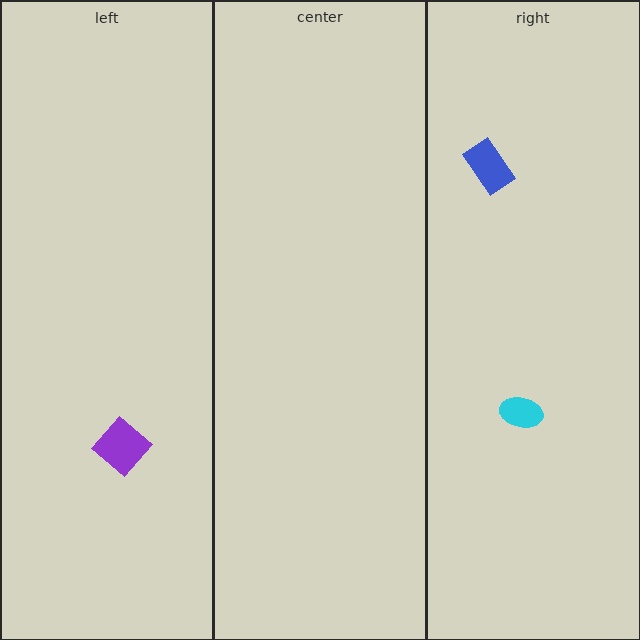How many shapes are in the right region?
2.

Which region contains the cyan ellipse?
The right region.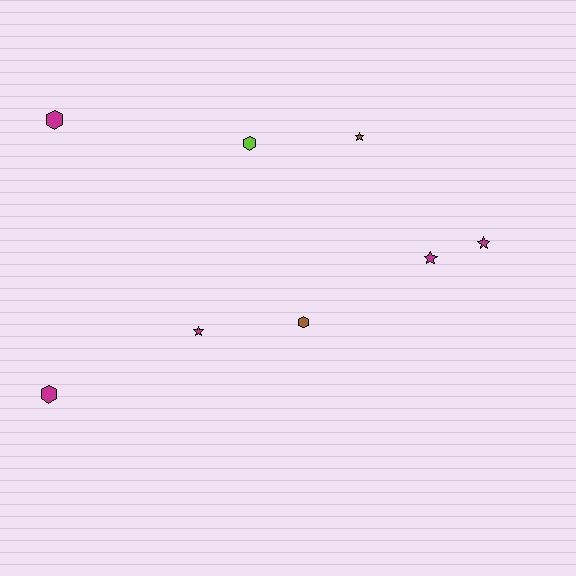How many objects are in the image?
There are 8 objects.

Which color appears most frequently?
Magenta, with 5 objects.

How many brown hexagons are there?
There is 1 brown hexagon.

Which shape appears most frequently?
Star, with 4 objects.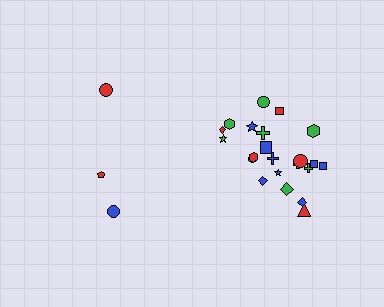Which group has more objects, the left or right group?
The right group.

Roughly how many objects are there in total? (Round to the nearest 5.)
Roughly 25 objects in total.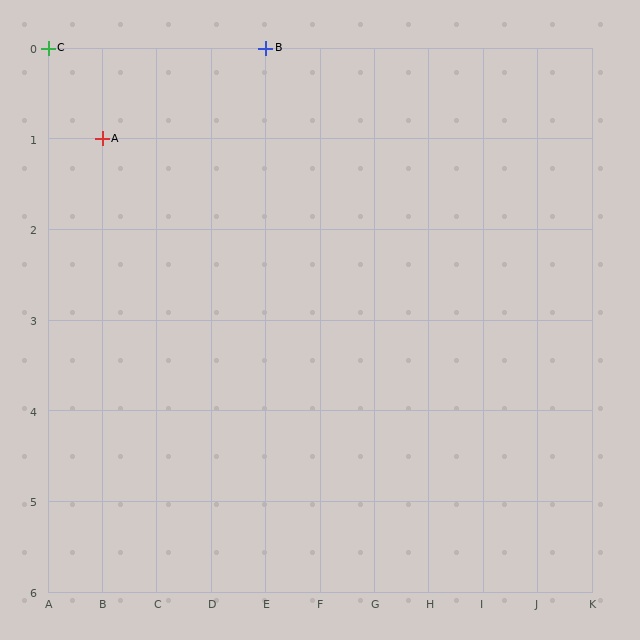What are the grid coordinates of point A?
Point A is at grid coordinates (B, 1).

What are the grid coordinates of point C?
Point C is at grid coordinates (A, 0).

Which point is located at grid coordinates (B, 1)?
Point A is at (B, 1).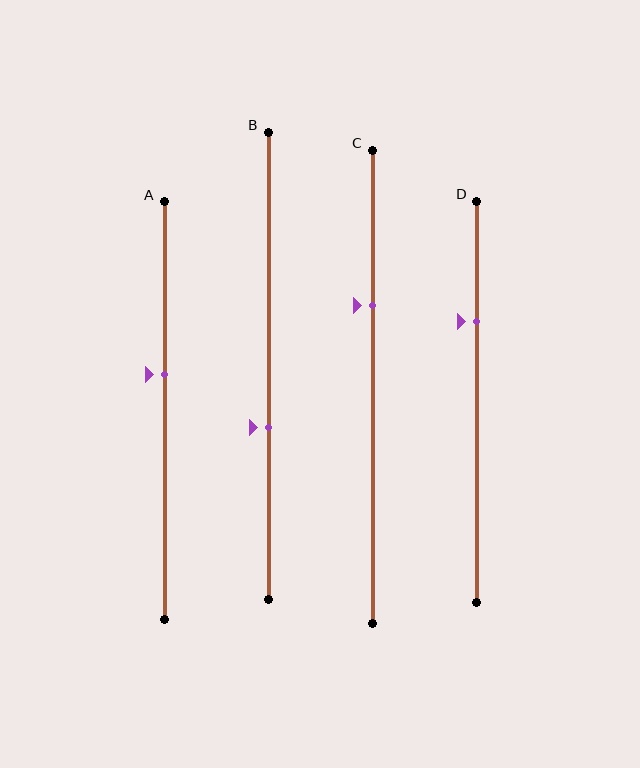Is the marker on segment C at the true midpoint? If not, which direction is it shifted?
No, the marker on segment C is shifted upward by about 17% of the segment length.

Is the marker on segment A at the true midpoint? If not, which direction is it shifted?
No, the marker on segment A is shifted upward by about 9% of the segment length.